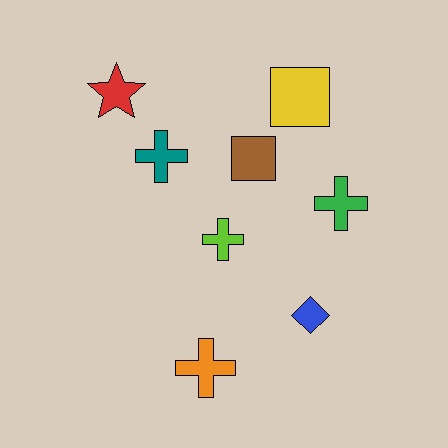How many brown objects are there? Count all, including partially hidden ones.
There is 1 brown object.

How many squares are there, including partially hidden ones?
There are 2 squares.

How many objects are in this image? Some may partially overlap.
There are 8 objects.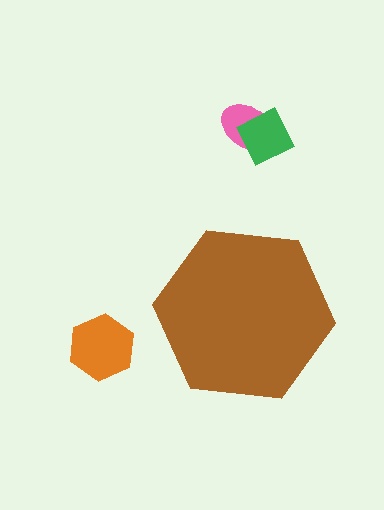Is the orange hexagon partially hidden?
No, the orange hexagon is fully visible.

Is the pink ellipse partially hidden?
No, the pink ellipse is fully visible.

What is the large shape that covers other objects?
A brown hexagon.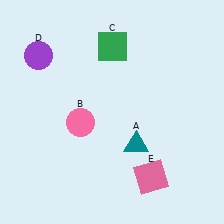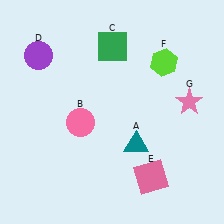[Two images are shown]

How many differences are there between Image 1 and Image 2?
There are 2 differences between the two images.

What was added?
A lime hexagon (F), a pink star (G) were added in Image 2.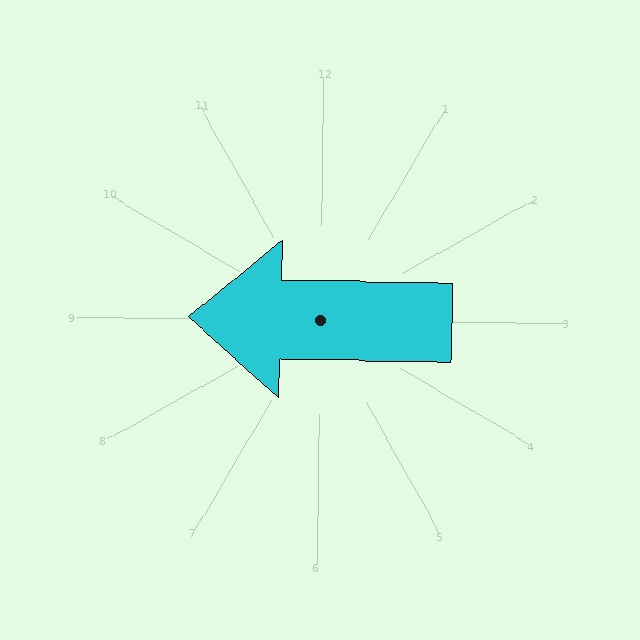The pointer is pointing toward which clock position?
Roughly 9 o'clock.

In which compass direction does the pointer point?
West.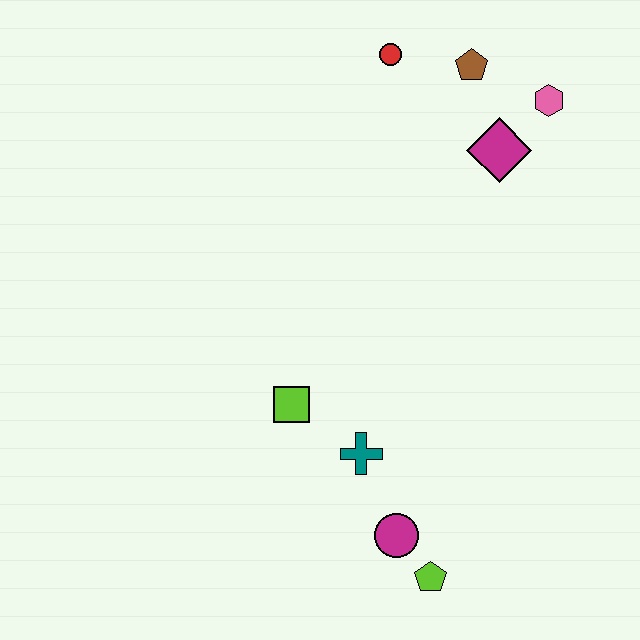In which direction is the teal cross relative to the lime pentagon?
The teal cross is above the lime pentagon.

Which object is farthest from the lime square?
The pink hexagon is farthest from the lime square.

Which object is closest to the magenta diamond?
The pink hexagon is closest to the magenta diamond.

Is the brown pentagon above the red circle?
No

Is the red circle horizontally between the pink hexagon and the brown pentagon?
No